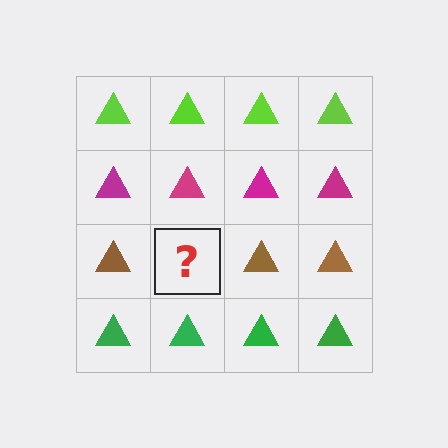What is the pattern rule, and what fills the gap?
The rule is that each row has a consistent color. The gap should be filled with a brown triangle.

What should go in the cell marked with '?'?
The missing cell should contain a brown triangle.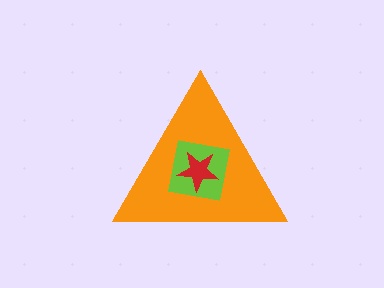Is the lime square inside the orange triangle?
Yes.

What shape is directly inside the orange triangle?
The lime square.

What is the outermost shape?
The orange triangle.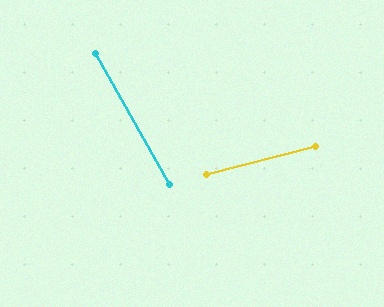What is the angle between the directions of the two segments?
Approximately 75 degrees.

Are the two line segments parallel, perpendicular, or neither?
Neither parallel nor perpendicular — they differ by about 75°.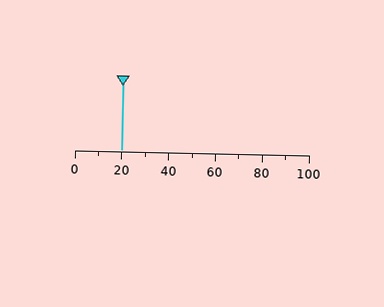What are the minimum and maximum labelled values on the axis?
The axis runs from 0 to 100.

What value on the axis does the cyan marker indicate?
The marker indicates approximately 20.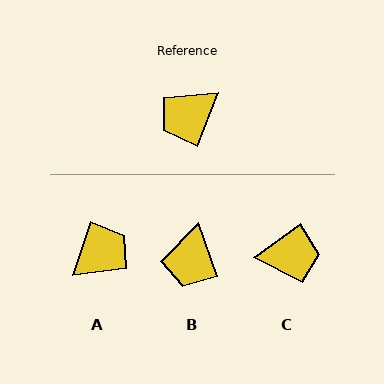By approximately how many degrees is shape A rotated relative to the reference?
Approximately 178 degrees clockwise.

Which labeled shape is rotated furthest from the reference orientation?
A, about 178 degrees away.